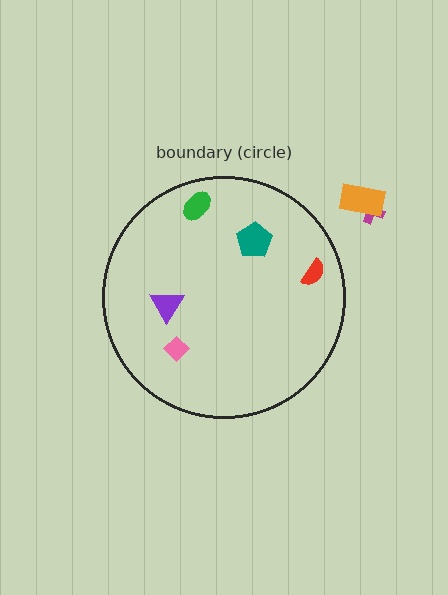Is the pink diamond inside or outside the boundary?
Inside.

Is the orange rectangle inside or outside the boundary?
Outside.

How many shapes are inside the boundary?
5 inside, 2 outside.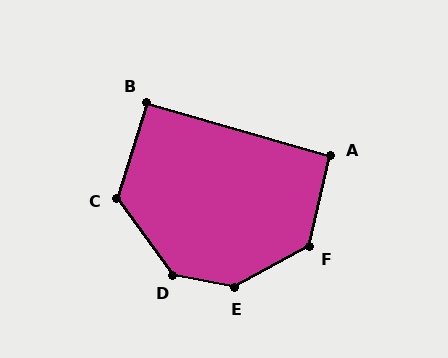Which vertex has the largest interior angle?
E, at approximately 140 degrees.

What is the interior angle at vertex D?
Approximately 137 degrees (obtuse).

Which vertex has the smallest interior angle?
B, at approximately 91 degrees.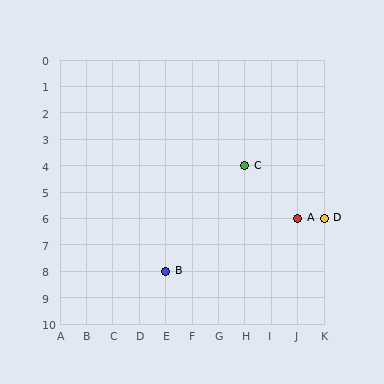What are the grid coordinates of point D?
Point D is at grid coordinates (K, 6).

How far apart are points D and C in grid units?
Points D and C are 3 columns and 2 rows apart (about 3.6 grid units diagonally).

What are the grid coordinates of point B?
Point B is at grid coordinates (E, 8).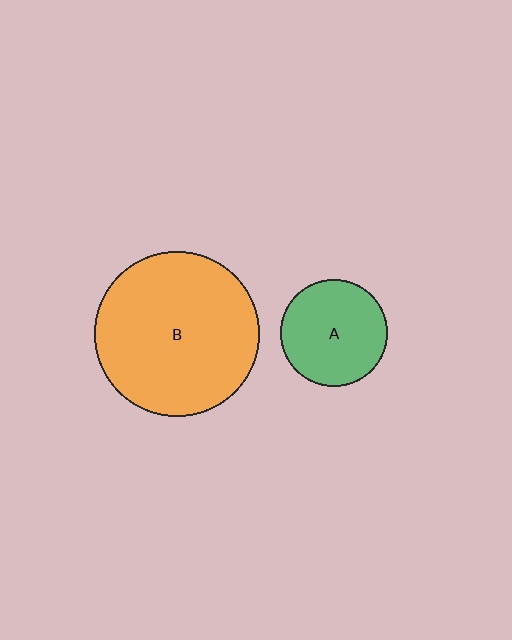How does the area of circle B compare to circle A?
Approximately 2.4 times.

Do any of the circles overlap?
No, none of the circles overlap.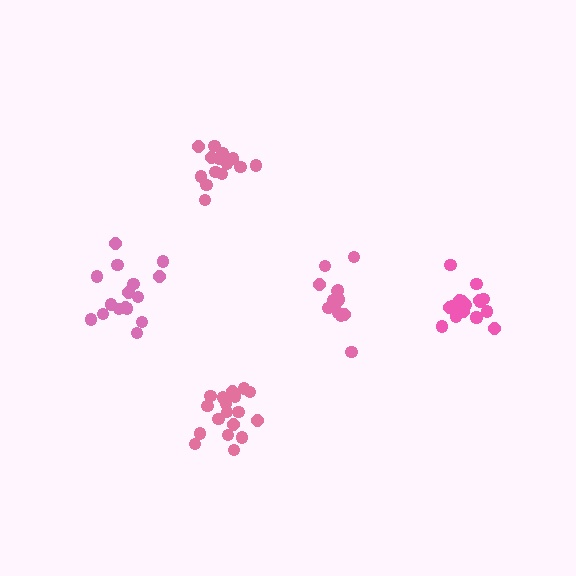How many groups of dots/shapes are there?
There are 5 groups.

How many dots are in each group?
Group 1: 18 dots, Group 2: 16 dots, Group 3: 14 dots, Group 4: 14 dots, Group 5: 18 dots (80 total).